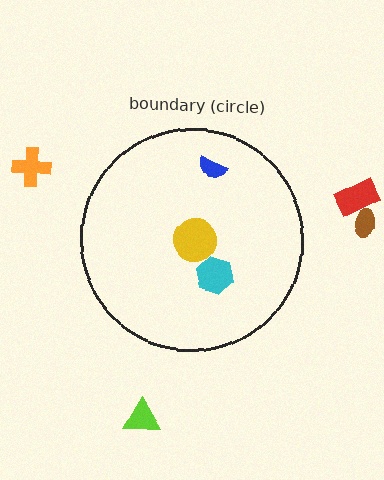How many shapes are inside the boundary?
3 inside, 4 outside.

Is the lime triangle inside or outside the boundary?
Outside.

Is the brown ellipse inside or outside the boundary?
Outside.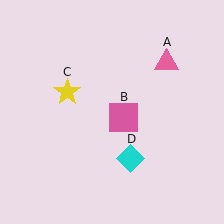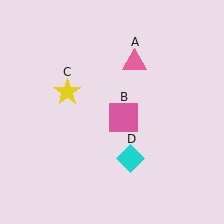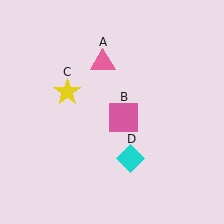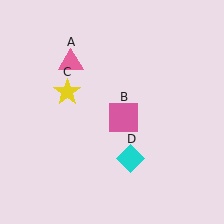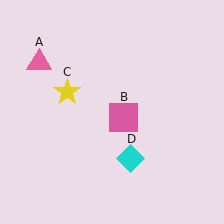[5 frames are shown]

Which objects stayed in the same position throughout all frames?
Pink square (object B) and yellow star (object C) and cyan diamond (object D) remained stationary.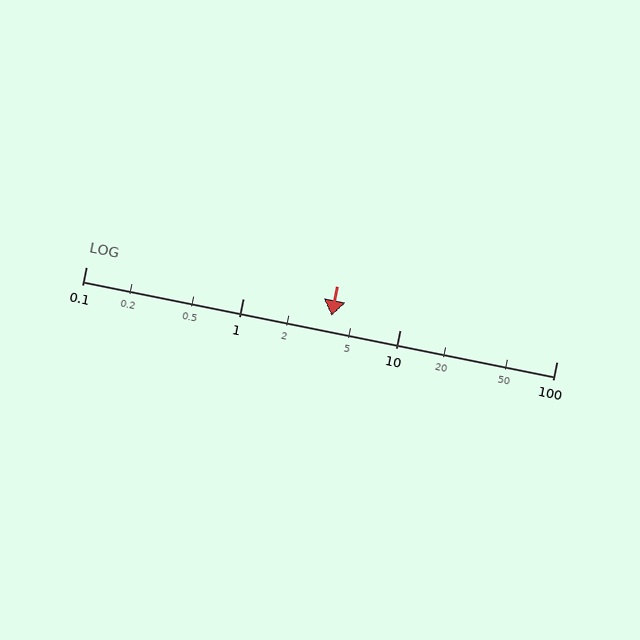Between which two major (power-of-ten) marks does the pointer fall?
The pointer is between 1 and 10.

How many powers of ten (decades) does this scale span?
The scale spans 3 decades, from 0.1 to 100.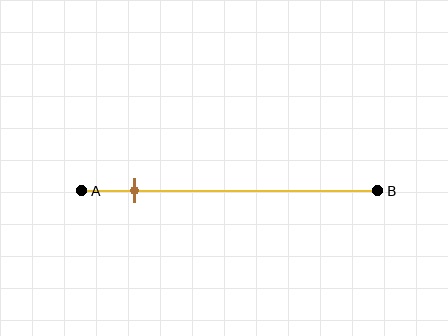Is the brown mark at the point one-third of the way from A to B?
No, the mark is at about 20% from A, not at the 33% one-third point.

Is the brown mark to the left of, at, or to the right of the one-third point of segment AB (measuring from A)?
The brown mark is to the left of the one-third point of segment AB.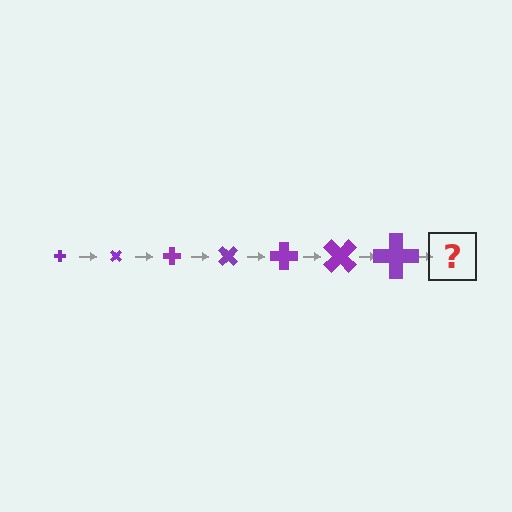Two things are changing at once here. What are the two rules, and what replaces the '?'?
The two rules are that the cross grows larger each step and it rotates 45 degrees each step. The '?' should be a cross, larger than the previous one and rotated 315 degrees from the start.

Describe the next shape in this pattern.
It should be a cross, larger than the previous one and rotated 315 degrees from the start.